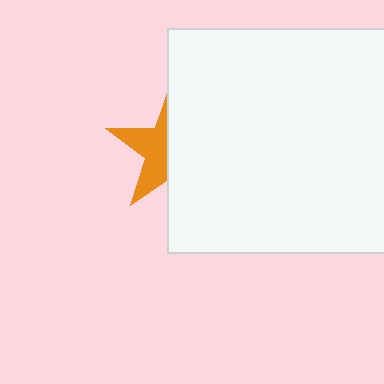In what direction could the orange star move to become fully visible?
The orange star could move left. That would shift it out from behind the white square entirely.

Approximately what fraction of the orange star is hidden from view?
Roughly 56% of the orange star is hidden behind the white square.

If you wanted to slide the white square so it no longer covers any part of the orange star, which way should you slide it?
Slide it right — that is the most direct way to separate the two shapes.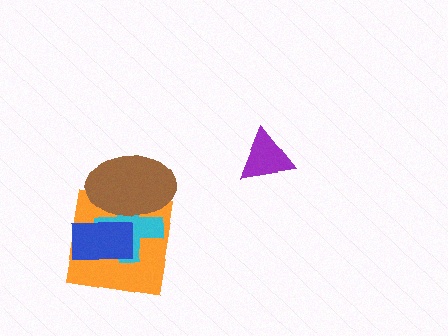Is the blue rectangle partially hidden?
Yes, it is partially covered by another shape.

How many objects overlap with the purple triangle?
0 objects overlap with the purple triangle.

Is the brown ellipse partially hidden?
No, no other shape covers it.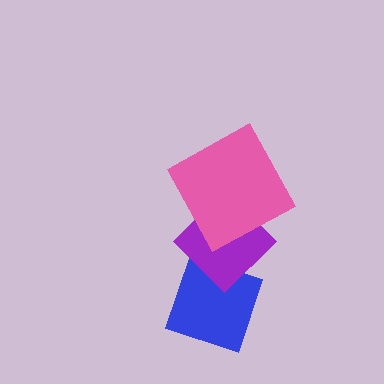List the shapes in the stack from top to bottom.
From top to bottom: the pink square, the purple diamond, the blue diamond.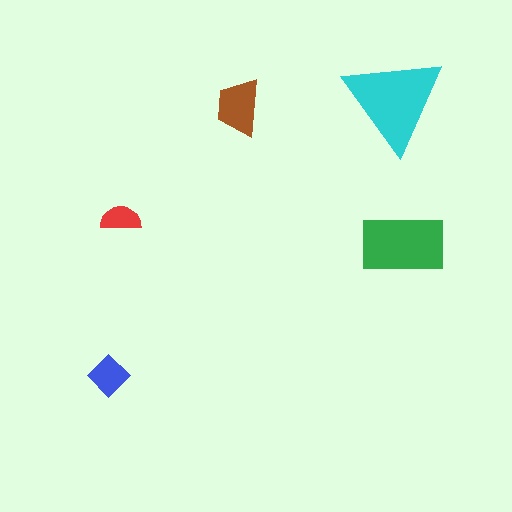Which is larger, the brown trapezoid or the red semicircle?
The brown trapezoid.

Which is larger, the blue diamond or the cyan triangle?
The cyan triangle.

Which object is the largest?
The cyan triangle.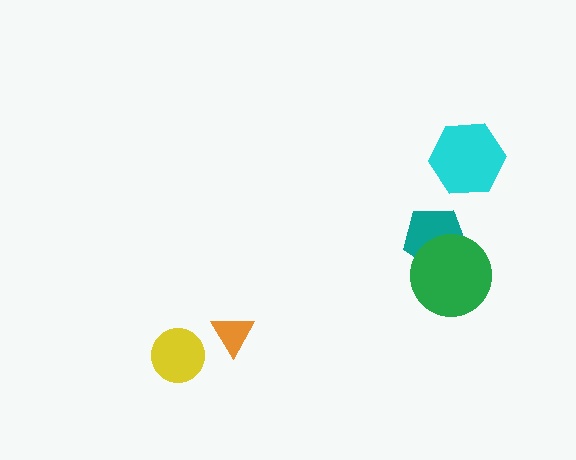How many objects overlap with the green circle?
1 object overlaps with the green circle.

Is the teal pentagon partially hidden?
Yes, it is partially covered by another shape.